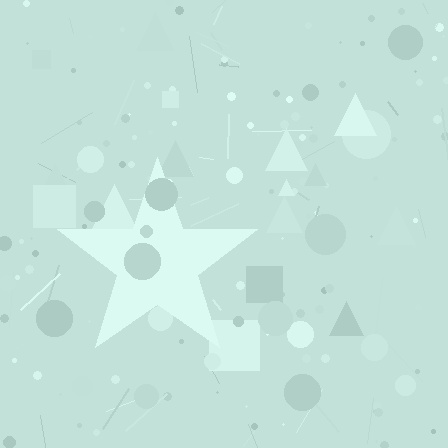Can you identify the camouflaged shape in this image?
The camouflaged shape is a star.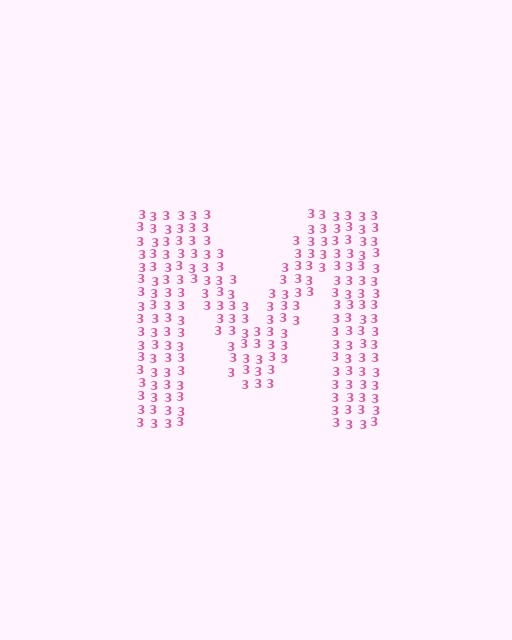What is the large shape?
The large shape is the letter M.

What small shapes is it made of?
It is made of small digit 3's.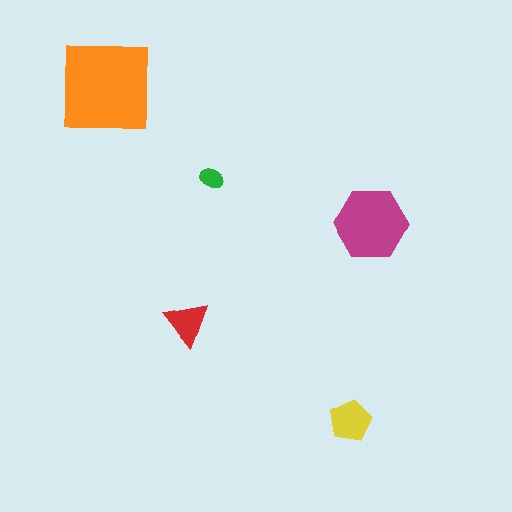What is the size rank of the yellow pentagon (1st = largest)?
3rd.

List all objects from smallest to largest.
The green ellipse, the red triangle, the yellow pentagon, the magenta hexagon, the orange square.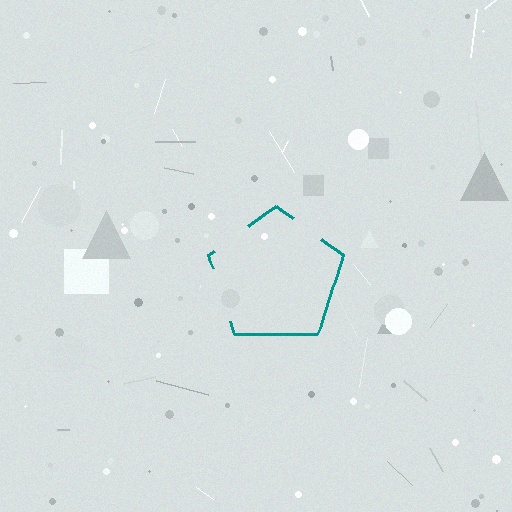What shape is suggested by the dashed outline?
The dashed outline suggests a pentagon.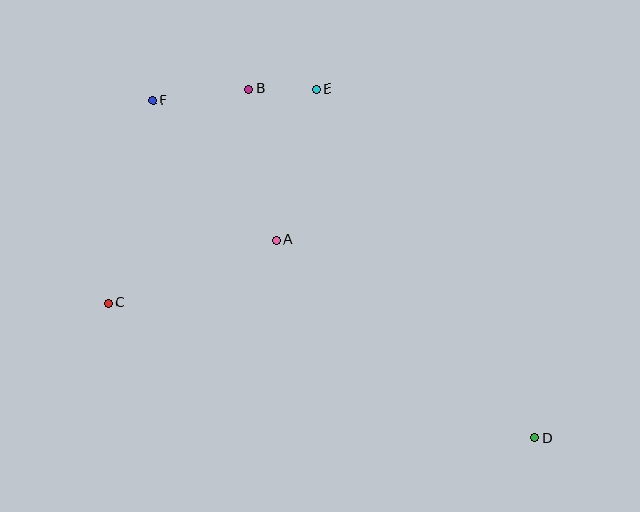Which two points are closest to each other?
Points B and E are closest to each other.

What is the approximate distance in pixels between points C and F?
The distance between C and F is approximately 207 pixels.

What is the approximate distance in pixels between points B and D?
The distance between B and D is approximately 451 pixels.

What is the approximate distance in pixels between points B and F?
The distance between B and F is approximately 97 pixels.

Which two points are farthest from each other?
Points D and F are farthest from each other.